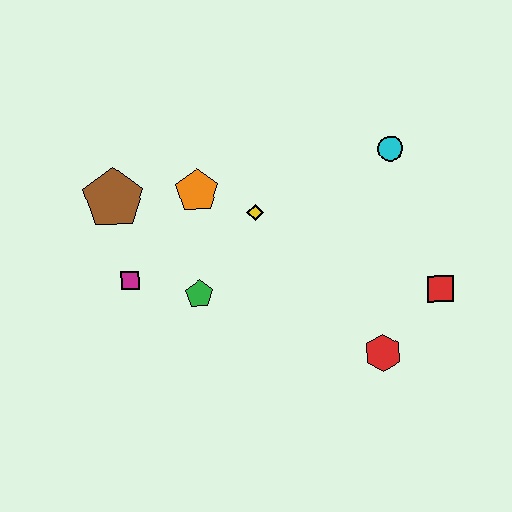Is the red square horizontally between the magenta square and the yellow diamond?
No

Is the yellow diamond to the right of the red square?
No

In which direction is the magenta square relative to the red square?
The magenta square is to the left of the red square.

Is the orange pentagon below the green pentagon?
No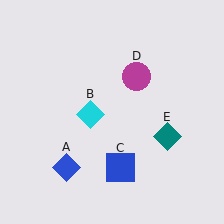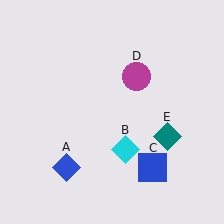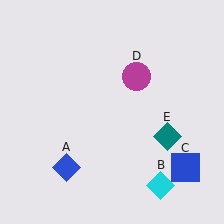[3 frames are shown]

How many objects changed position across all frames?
2 objects changed position: cyan diamond (object B), blue square (object C).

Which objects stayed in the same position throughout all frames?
Blue diamond (object A) and magenta circle (object D) and teal diamond (object E) remained stationary.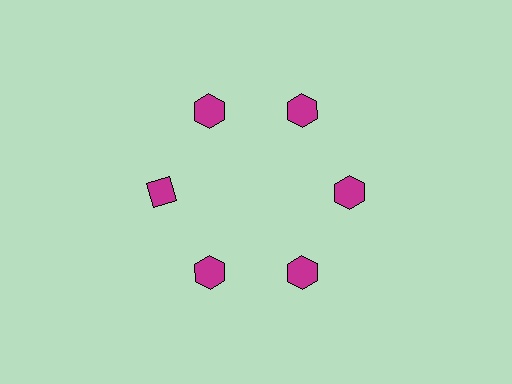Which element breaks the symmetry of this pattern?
The magenta diamond at roughly the 9 o'clock position breaks the symmetry. All other shapes are magenta hexagons.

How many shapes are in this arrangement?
There are 6 shapes arranged in a ring pattern.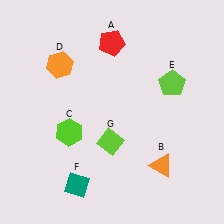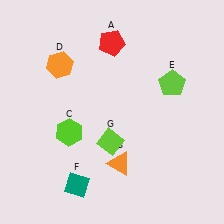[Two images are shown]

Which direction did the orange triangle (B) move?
The orange triangle (B) moved left.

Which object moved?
The orange triangle (B) moved left.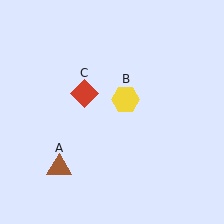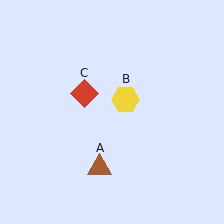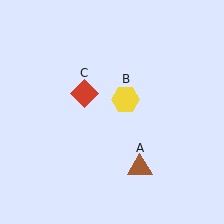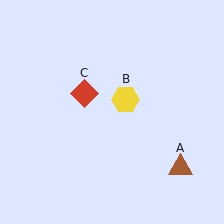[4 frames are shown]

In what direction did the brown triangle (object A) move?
The brown triangle (object A) moved right.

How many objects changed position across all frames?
1 object changed position: brown triangle (object A).